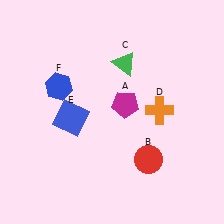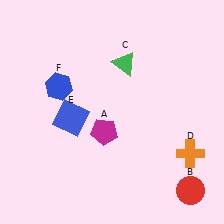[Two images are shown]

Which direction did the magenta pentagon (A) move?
The magenta pentagon (A) moved down.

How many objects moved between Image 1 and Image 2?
3 objects moved between the two images.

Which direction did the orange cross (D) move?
The orange cross (D) moved down.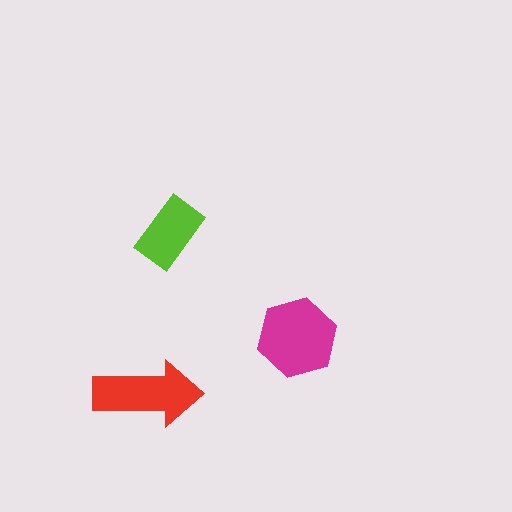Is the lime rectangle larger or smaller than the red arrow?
Smaller.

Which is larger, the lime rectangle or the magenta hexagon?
The magenta hexagon.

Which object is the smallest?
The lime rectangle.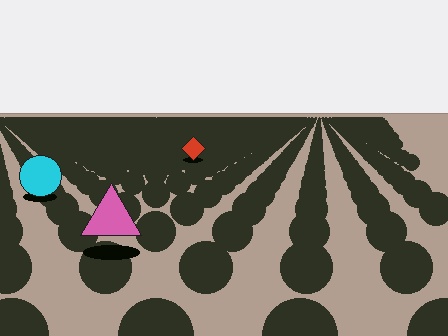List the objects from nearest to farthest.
From nearest to farthest: the pink triangle, the cyan circle, the red diamond.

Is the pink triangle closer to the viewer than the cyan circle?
Yes. The pink triangle is closer — you can tell from the texture gradient: the ground texture is coarser near it.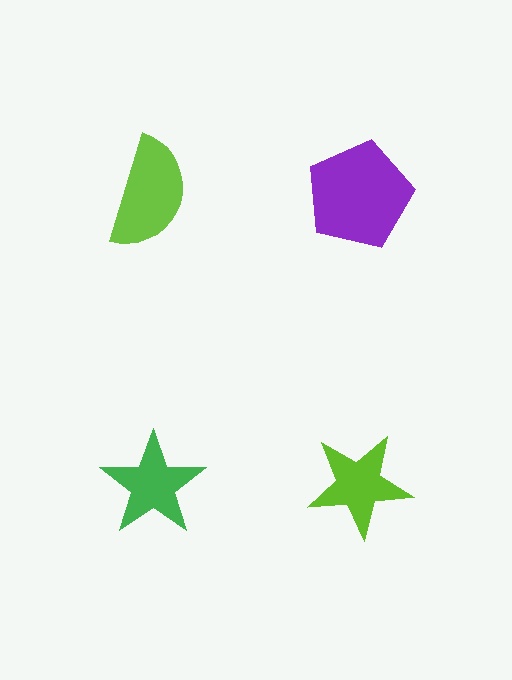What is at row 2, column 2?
A lime star.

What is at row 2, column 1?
A green star.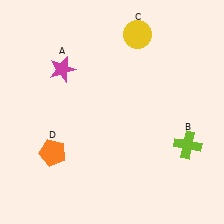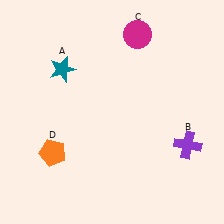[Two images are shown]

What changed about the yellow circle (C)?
In Image 1, C is yellow. In Image 2, it changed to magenta.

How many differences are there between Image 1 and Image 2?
There are 3 differences between the two images.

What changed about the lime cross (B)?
In Image 1, B is lime. In Image 2, it changed to purple.